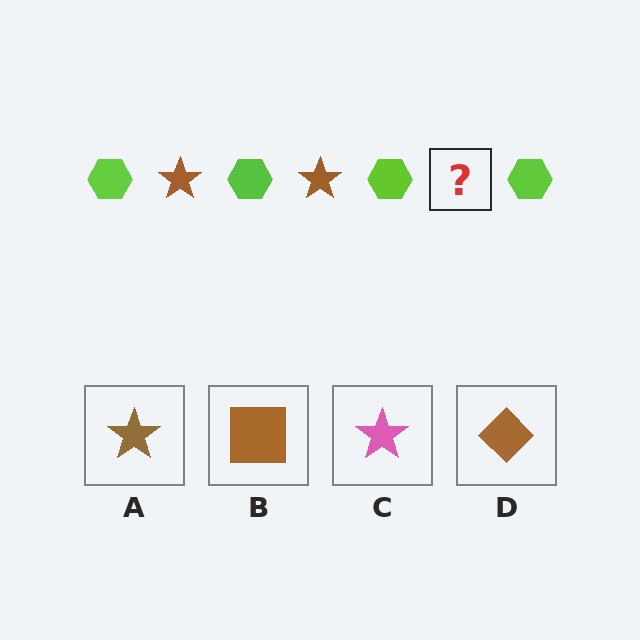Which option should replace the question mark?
Option A.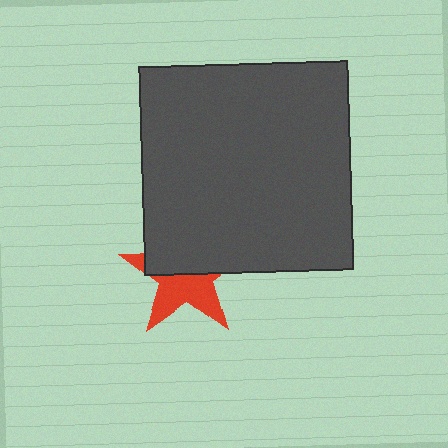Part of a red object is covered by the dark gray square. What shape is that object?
It is a star.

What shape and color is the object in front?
The object in front is a dark gray square.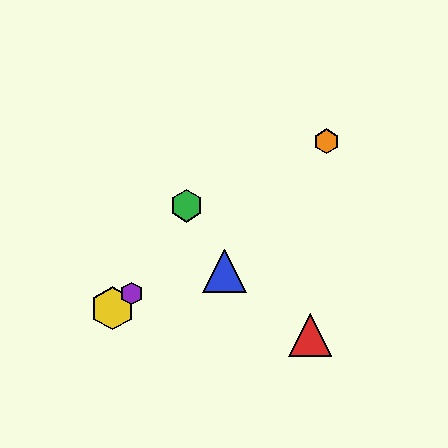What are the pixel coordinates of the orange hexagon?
The orange hexagon is at (326, 141).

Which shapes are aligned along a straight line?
The yellow hexagon, the purple hexagon, the orange hexagon are aligned along a straight line.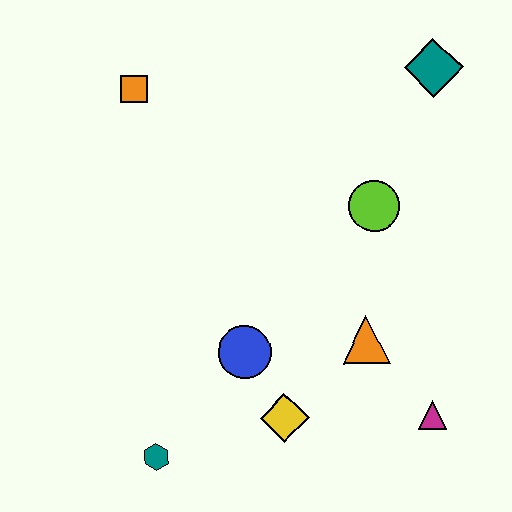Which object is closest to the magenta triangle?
The orange triangle is closest to the magenta triangle.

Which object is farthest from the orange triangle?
The orange square is farthest from the orange triangle.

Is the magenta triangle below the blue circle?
Yes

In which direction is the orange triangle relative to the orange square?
The orange triangle is below the orange square.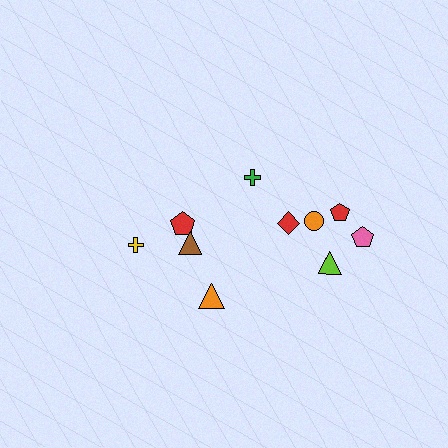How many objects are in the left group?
There are 4 objects.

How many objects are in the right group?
There are 6 objects.